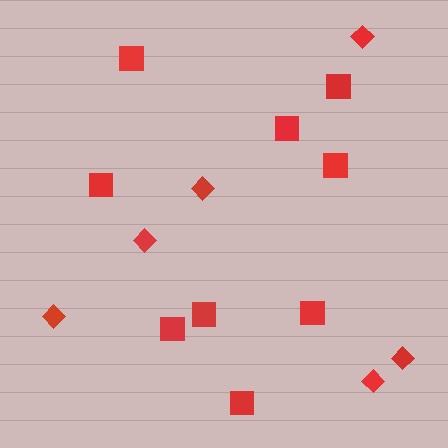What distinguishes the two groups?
There are 2 groups: one group of squares (9) and one group of diamonds (6).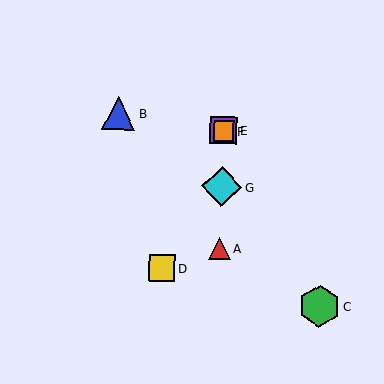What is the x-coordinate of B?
Object B is at x≈119.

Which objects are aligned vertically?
Objects A, E, F, G are aligned vertically.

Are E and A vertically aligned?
Yes, both are at x≈224.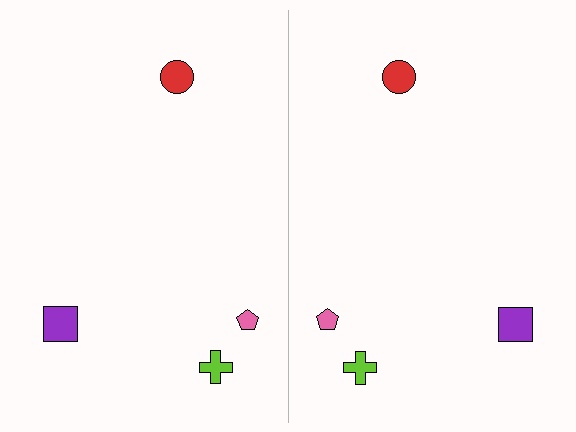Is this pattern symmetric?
Yes, this pattern has bilateral (reflection) symmetry.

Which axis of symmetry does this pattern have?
The pattern has a vertical axis of symmetry running through the center of the image.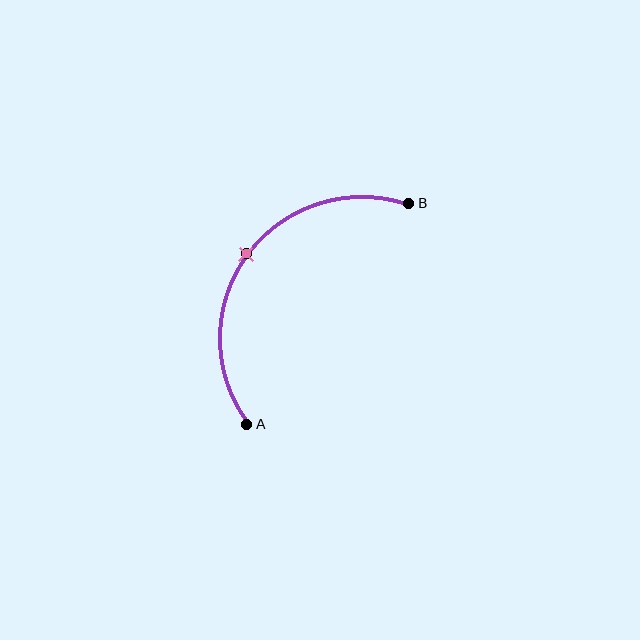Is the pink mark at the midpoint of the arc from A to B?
Yes. The pink mark lies on the arc at equal arc-length from both A and B — it is the arc midpoint.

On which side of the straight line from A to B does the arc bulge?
The arc bulges above and to the left of the straight line connecting A and B.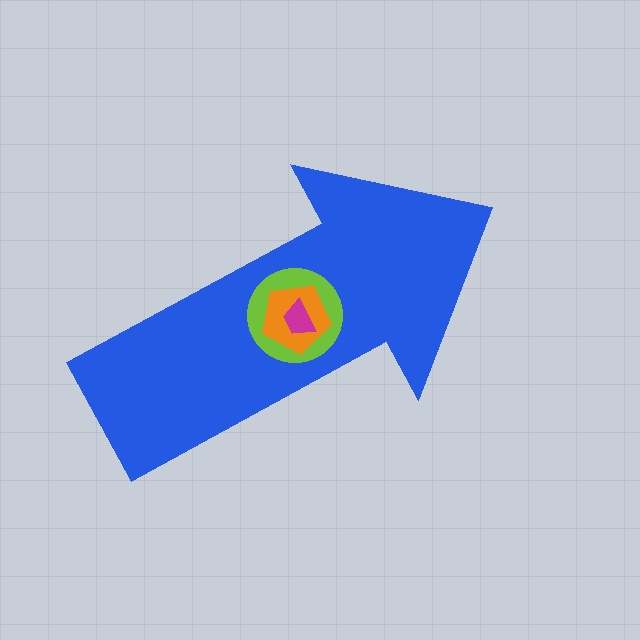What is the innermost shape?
The magenta trapezoid.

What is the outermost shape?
The blue arrow.